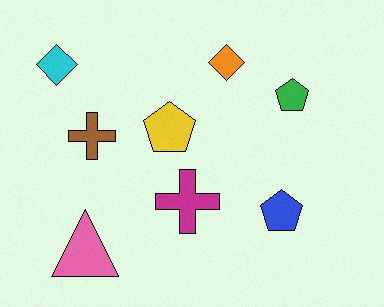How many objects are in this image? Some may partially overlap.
There are 8 objects.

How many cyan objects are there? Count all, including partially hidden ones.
There is 1 cyan object.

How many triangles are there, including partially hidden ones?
There is 1 triangle.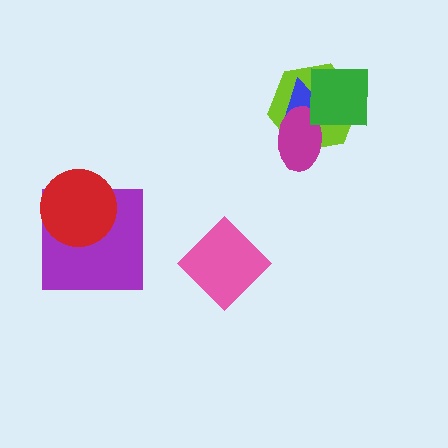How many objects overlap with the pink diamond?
0 objects overlap with the pink diamond.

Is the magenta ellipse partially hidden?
Yes, it is partially covered by another shape.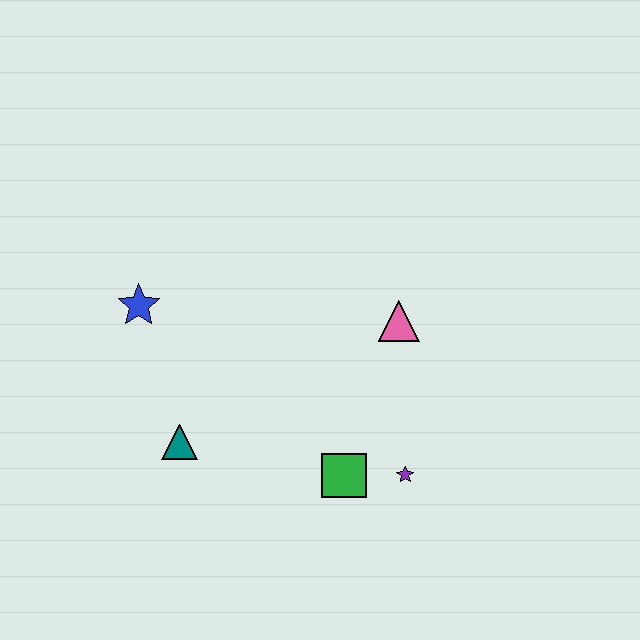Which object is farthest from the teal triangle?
The pink triangle is farthest from the teal triangle.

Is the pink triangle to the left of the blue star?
No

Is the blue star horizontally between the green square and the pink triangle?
No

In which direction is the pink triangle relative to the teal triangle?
The pink triangle is to the right of the teal triangle.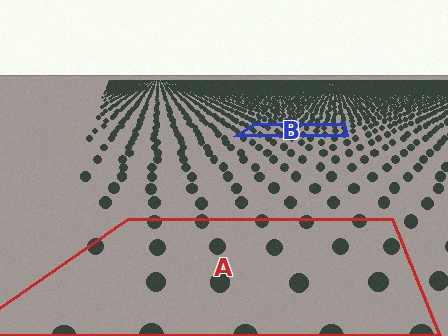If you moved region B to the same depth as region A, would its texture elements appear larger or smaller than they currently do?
They would appear larger. At a closer depth, the same texture elements are projected at a bigger on-screen size.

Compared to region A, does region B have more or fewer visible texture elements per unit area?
Region B has more texture elements per unit area — they are packed more densely because it is farther away.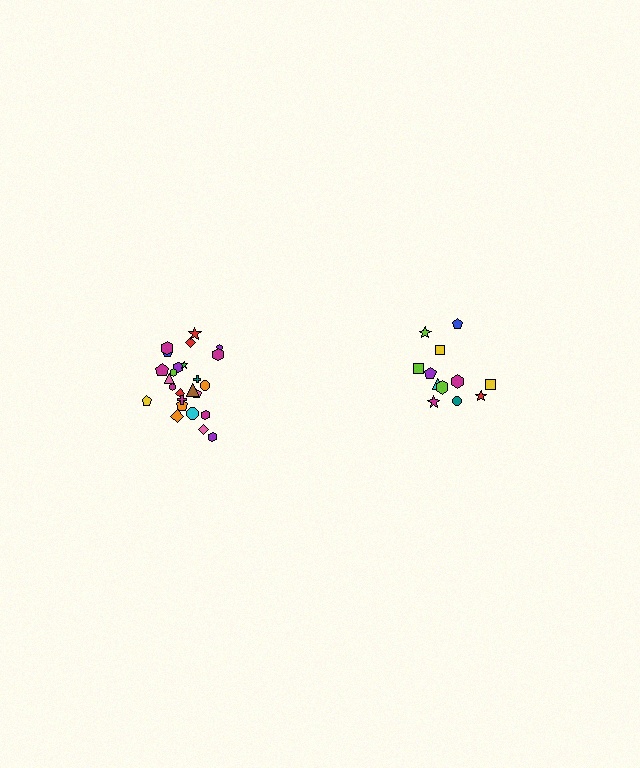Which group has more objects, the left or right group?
The left group.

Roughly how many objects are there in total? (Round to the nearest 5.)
Roughly 35 objects in total.